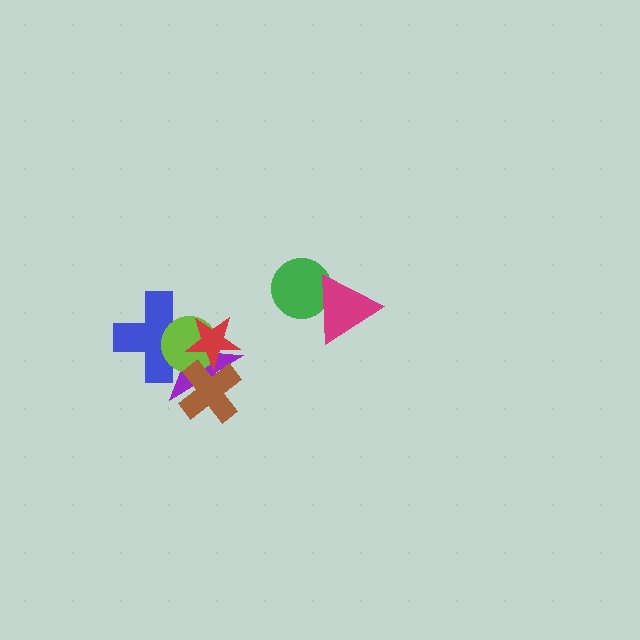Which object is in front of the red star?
The brown cross is in front of the red star.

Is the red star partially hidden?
Yes, it is partially covered by another shape.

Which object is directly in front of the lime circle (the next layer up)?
The red star is directly in front of the lime circle.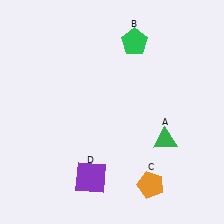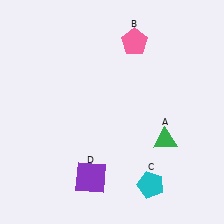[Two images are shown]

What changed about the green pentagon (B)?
In Image 1, B is green. In Image 2, it changed to pink.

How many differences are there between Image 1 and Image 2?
There are 2 differences between the two images.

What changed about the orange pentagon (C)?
In Image 1, C is orange. In Image 2, it changed to cyan.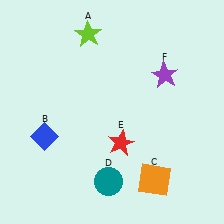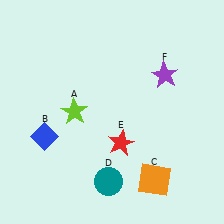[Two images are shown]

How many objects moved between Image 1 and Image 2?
1 object moved between the two images.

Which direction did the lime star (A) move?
The lime star (A) moved down.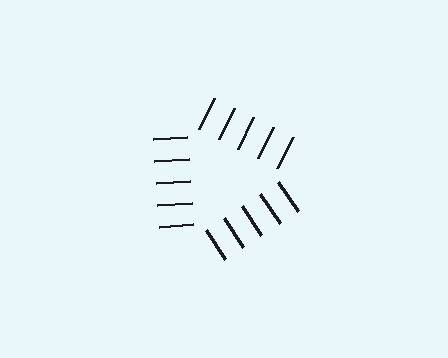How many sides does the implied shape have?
3 sides — the line-ends trace a triangle.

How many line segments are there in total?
15 — 5 along each of the 3 edges.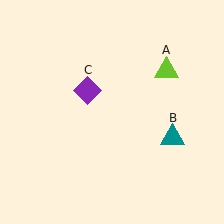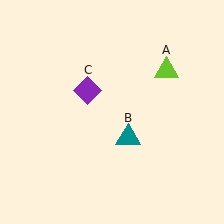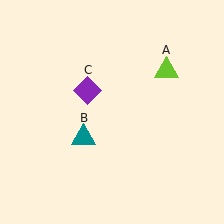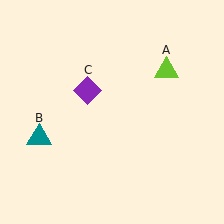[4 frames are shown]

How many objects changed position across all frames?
1 object changed position: teal triangle (object B).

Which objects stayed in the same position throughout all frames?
Lime triangle (object A) and purple diamond (object C) remained stationary.